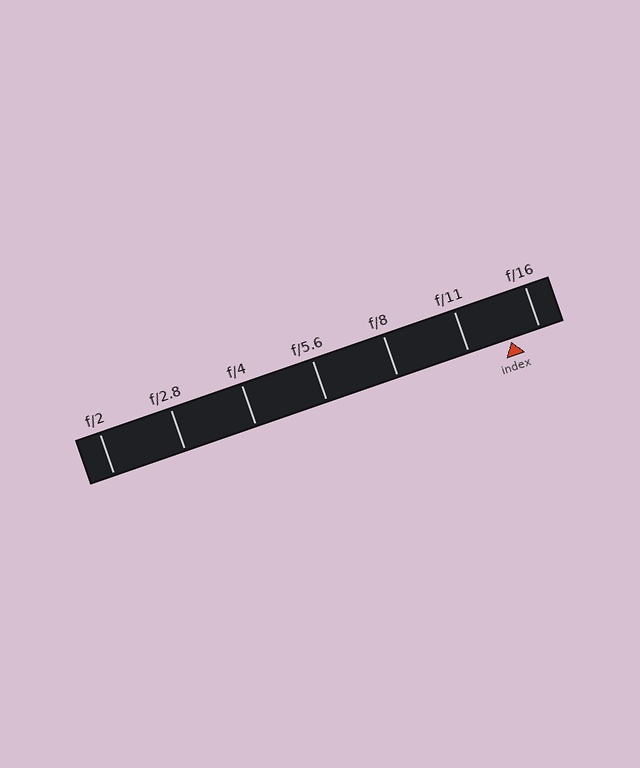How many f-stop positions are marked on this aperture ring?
There are 7 f-stop positions marked.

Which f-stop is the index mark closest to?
The index mark is closest to f/16.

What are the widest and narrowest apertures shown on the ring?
The widest aperture shown is f/2 and the narrowest is f/16.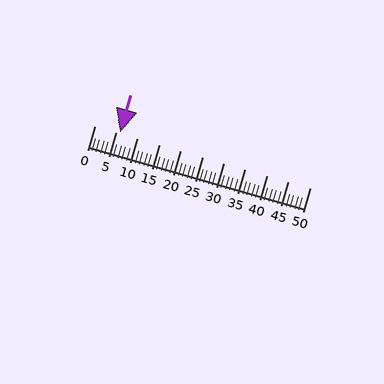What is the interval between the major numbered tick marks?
The major tick marks are spaced 5 units apart.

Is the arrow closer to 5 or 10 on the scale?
The arrow is closer to 5.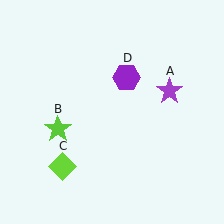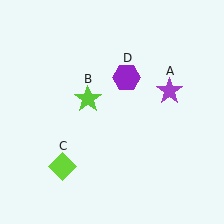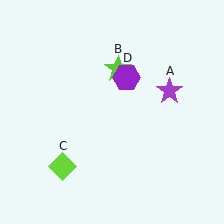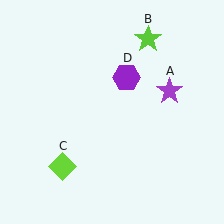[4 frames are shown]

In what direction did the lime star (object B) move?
The lime star (object B) moved up and to the right.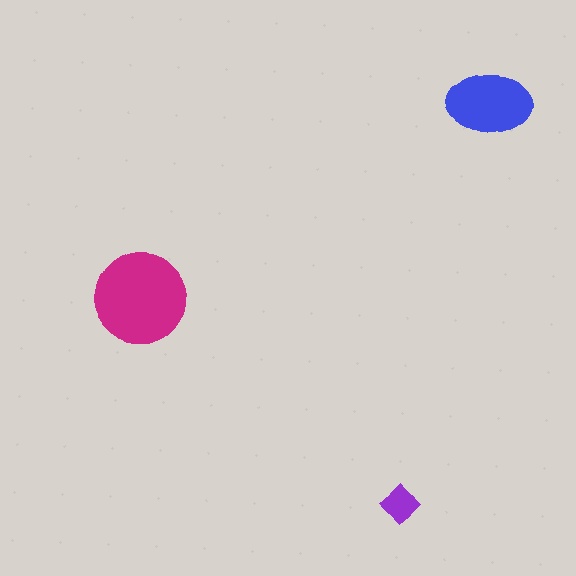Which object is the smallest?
The purple diamond.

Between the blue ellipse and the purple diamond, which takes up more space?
The blue ellipse.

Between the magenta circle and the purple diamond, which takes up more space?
The magenta circle.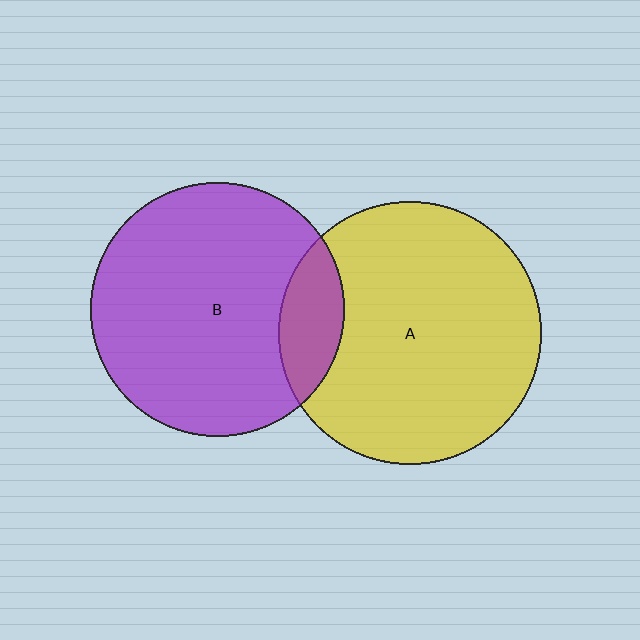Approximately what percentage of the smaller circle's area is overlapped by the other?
Approximately 15%.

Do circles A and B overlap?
Yes.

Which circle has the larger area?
Circle A (yellow).